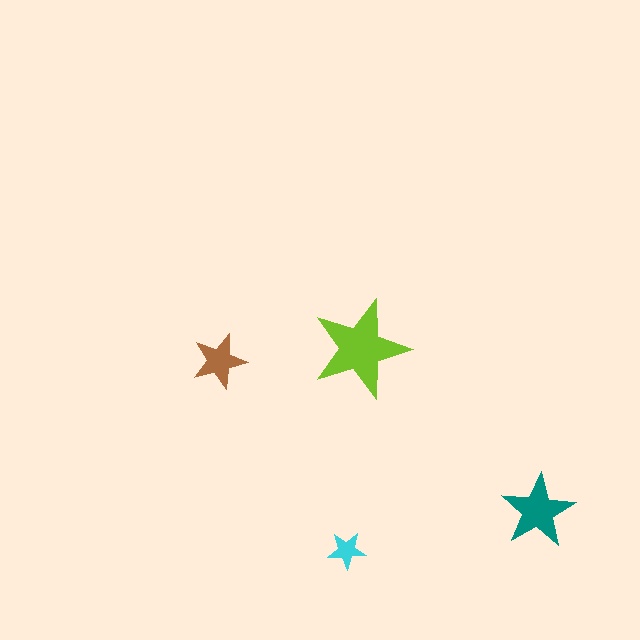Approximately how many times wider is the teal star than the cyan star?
About 2 times wider.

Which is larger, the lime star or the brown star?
The lime one.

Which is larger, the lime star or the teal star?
The lime one.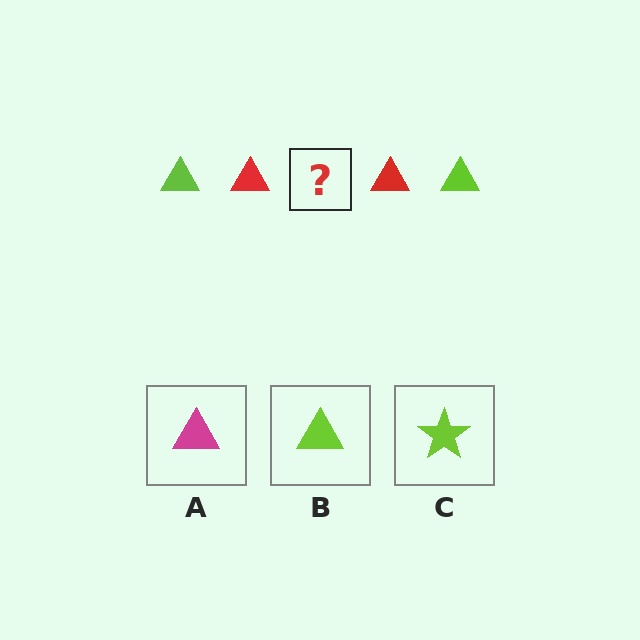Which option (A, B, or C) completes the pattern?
B.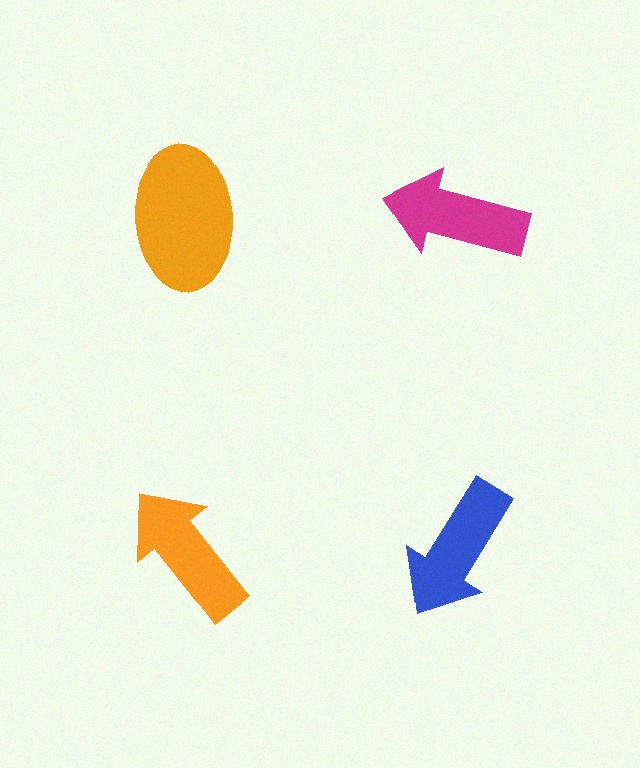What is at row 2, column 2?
A blue arrow.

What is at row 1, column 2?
A magenta arrow.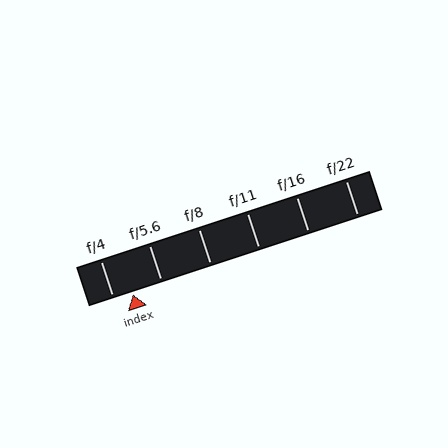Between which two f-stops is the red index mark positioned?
The index mark is between f/4 and f/5.6.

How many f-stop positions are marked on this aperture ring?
There are 6 f-stop positions marked.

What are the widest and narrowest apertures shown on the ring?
The widest aperture shown is f/4 and the narrowest is f/22.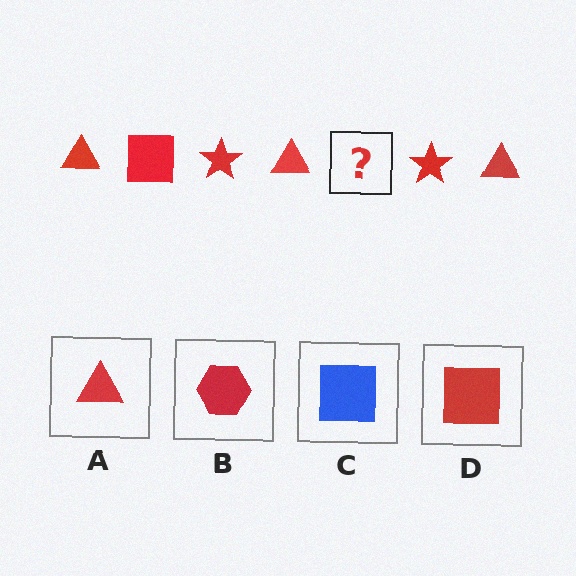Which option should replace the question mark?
Option D.